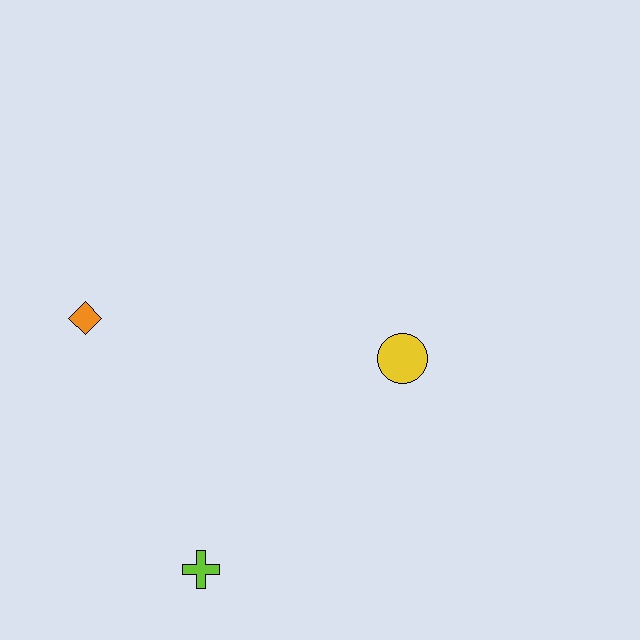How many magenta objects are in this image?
There are no magenta objects.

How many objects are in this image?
There are 3 objects.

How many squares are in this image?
There are no squares.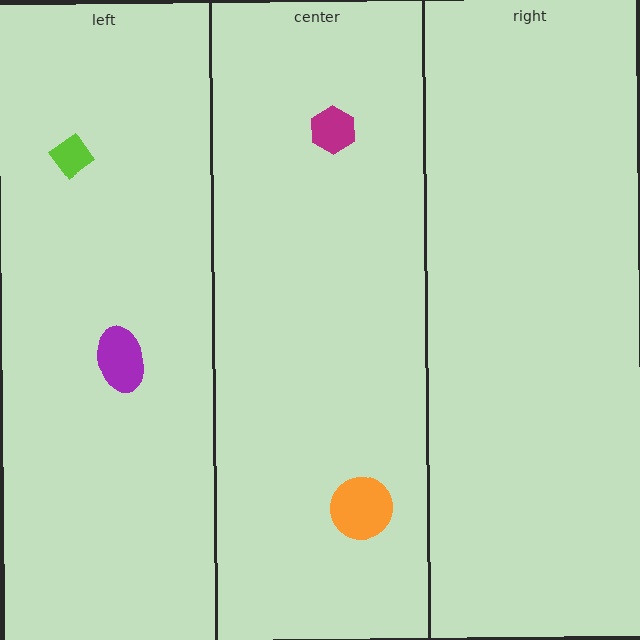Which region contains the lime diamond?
The left region.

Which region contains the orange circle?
The center region.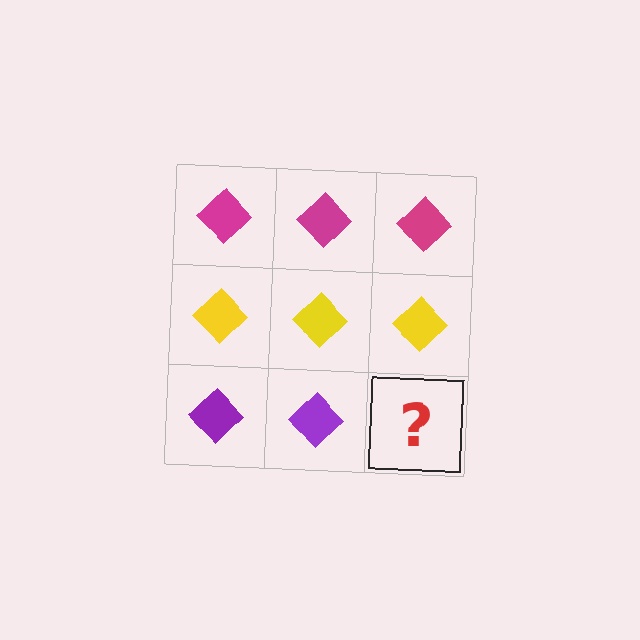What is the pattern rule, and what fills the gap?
The rule is that each row has a consistent color. The gap should be filled with a purple diamond.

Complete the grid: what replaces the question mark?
The question mark should be replaced with a purple diamond.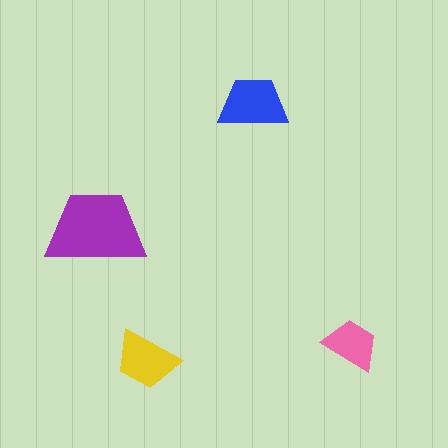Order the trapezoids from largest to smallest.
the purple one, the blue one, the yellow one, the pink one.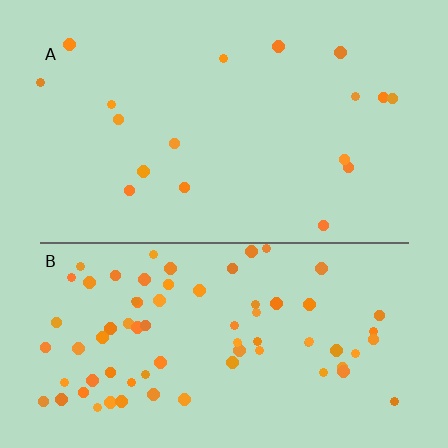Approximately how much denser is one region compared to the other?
Approximately 4.3× — region B over region A.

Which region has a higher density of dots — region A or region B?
B (the bottom).